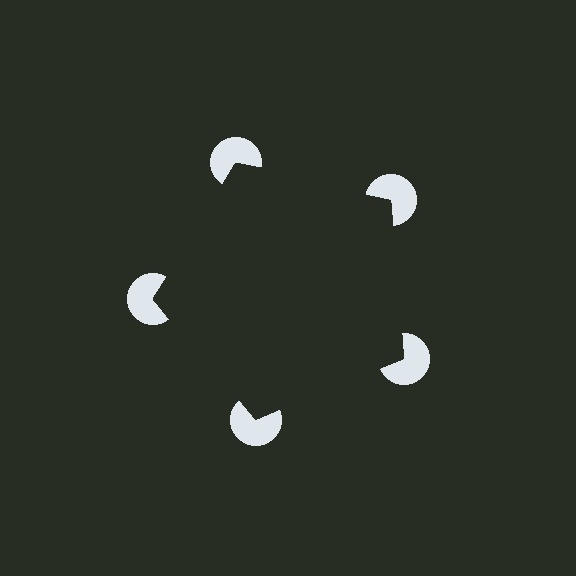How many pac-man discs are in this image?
There are 5 — one at each vertex of the illusory pentagon.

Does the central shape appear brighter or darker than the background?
It typically appears slightly darker than the background, even though no actual brightness change is drawn.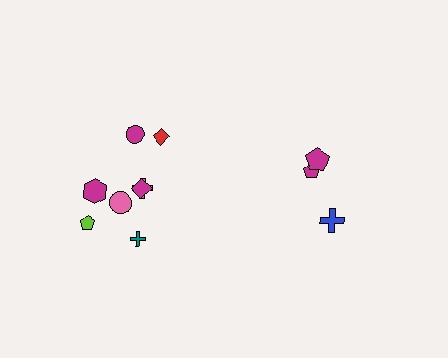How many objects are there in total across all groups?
There are 11 objects.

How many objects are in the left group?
There are 8 objects.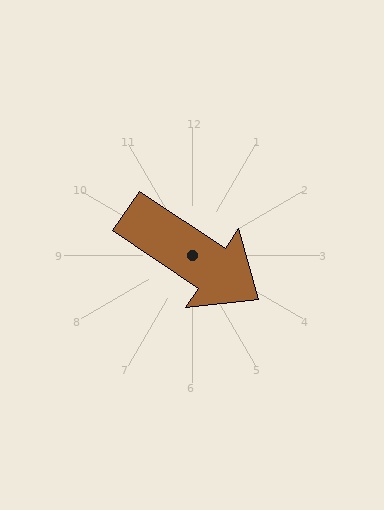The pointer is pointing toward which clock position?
Roughly 4 o'clock.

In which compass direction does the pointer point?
Southeast.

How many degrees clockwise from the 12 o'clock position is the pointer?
Approximately 124 degrees.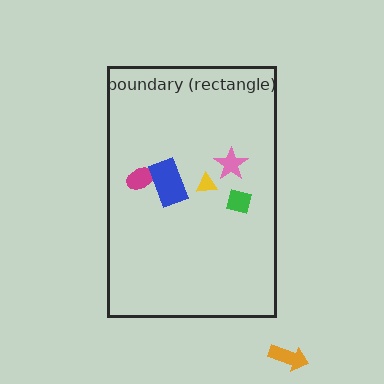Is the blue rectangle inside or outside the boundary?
Inside.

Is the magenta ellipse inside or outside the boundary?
Inside.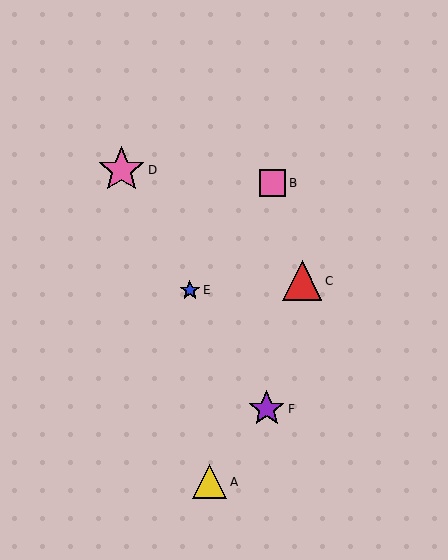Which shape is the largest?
The pink star (labeled D) is the largest.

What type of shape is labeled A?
Shape A is a yellow triangle.